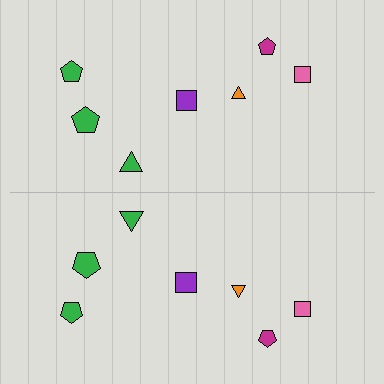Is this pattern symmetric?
Yes, this pattern has bilateral (reflection) symmetry.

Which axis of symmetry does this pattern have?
The pattern has a horizontal axis of symmetry running through the center of the image.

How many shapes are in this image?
There are 14 shapes in this image.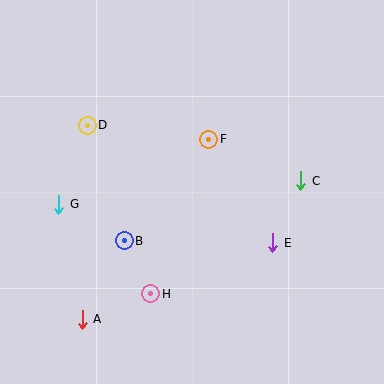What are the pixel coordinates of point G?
Point G is at (59, 204).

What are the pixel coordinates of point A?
Point A is at (82, 319).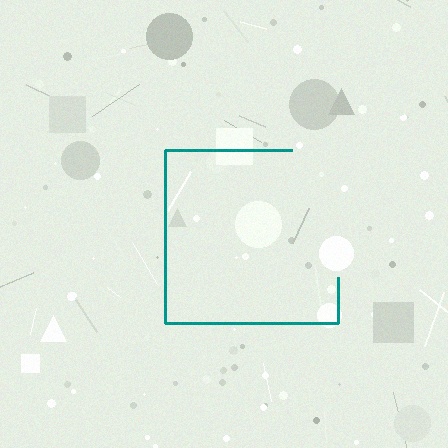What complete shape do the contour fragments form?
The contour fragments form a square.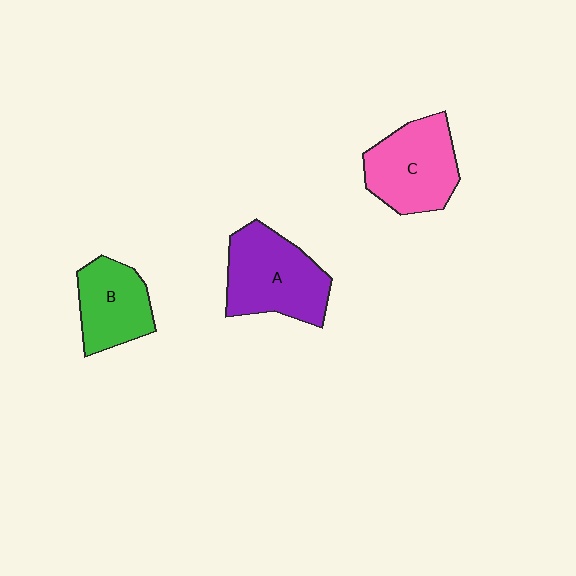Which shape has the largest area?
Shape A (purple).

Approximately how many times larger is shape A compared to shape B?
Approximately 1.4 times.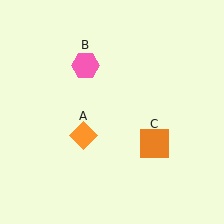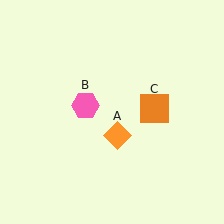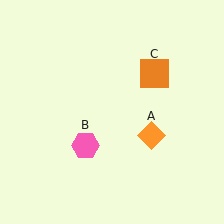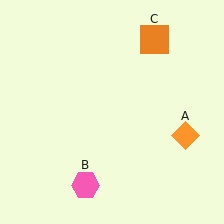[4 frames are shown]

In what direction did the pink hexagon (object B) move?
The pink hexagon (object B) moved down.